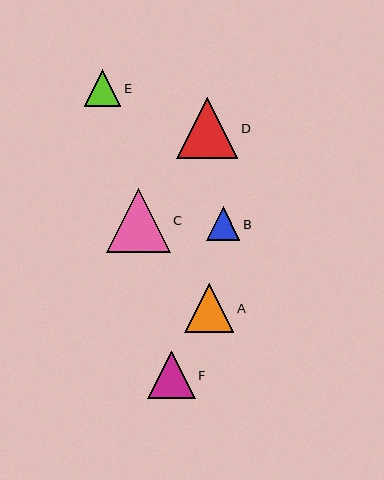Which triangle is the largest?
Triangle C is the largest with a size of approximately 64 pixels.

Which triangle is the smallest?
Triangle B is the smallest with a size of approximately 34 pixels.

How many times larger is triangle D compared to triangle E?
Triangle D is approximately 1.7 times the size of triangle E.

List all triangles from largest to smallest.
From largest to smallest: C, D, A, F, E, B.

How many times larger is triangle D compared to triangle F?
Triangle D is approximately 1.3 times the size of triangle F.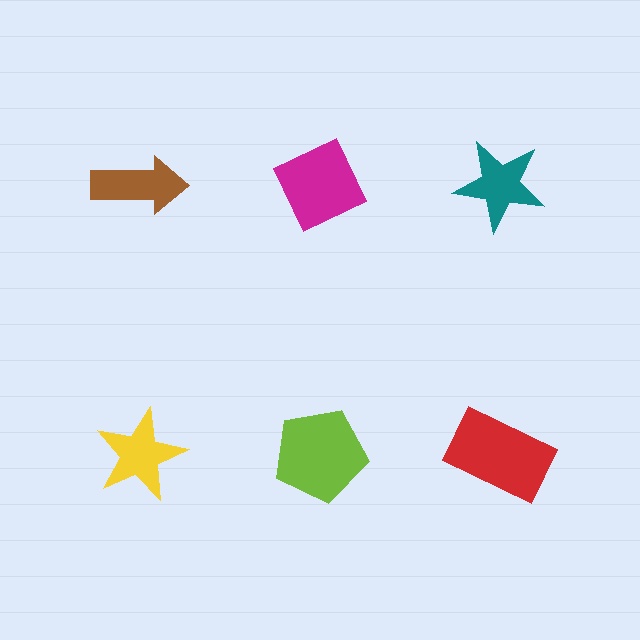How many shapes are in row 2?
3 shapes.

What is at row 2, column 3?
A red rectangle.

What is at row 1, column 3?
A teal star.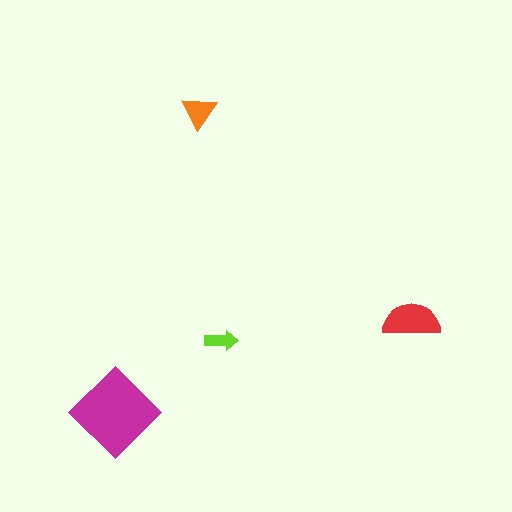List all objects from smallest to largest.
The lime arrow, the orange triangle, the red semicircle, the magenta diamond.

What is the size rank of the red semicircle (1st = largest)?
2nd.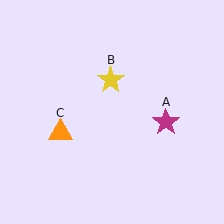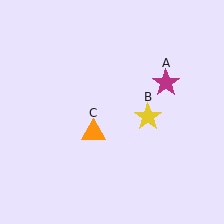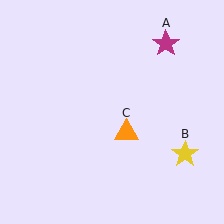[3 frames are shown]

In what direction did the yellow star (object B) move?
The yellow star (object B) moved down and to the right.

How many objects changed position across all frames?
3 objects changed position: magenta star (object A), yellow star (object B), orange triangle (object C).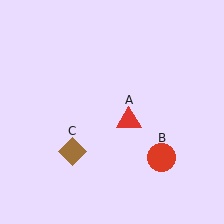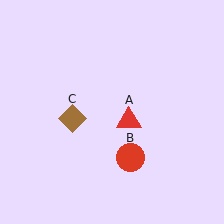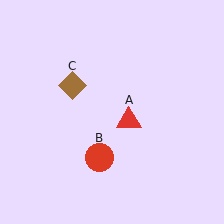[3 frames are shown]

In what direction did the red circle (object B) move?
The red circle (object B) moved left.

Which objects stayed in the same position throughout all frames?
Red triangle (object A) remained stationary.